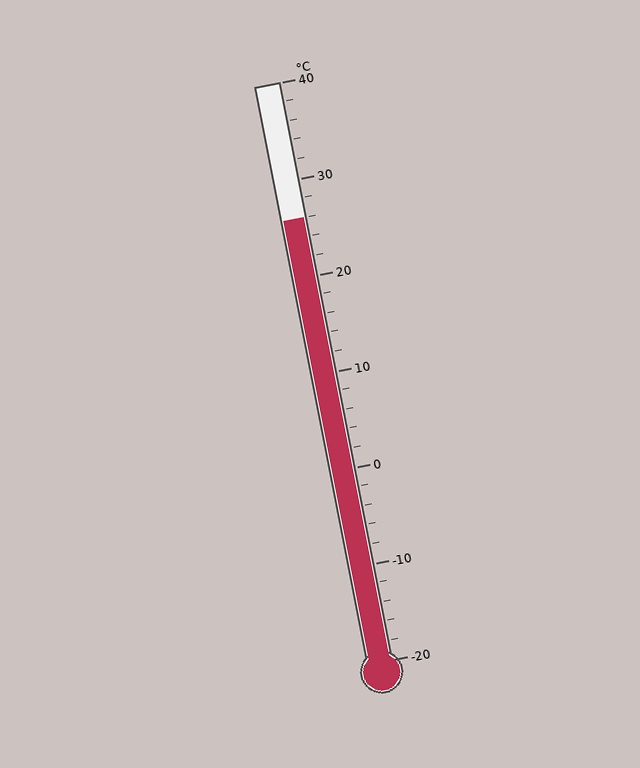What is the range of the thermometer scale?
The thermometer scale ranges from -20°C to 40°C.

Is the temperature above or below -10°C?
The temperature is above -10°C.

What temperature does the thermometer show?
The thermometer shows approximately 26°C.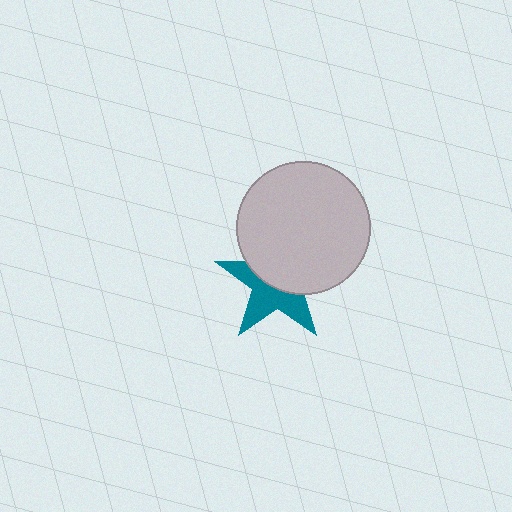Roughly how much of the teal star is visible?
About half of it is visible (roughly 49%).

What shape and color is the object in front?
The object in front is a light gray circle.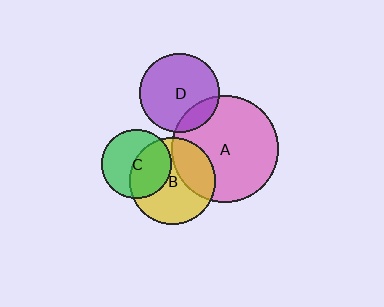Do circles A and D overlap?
Yes.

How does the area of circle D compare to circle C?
Approximately 1.3 times.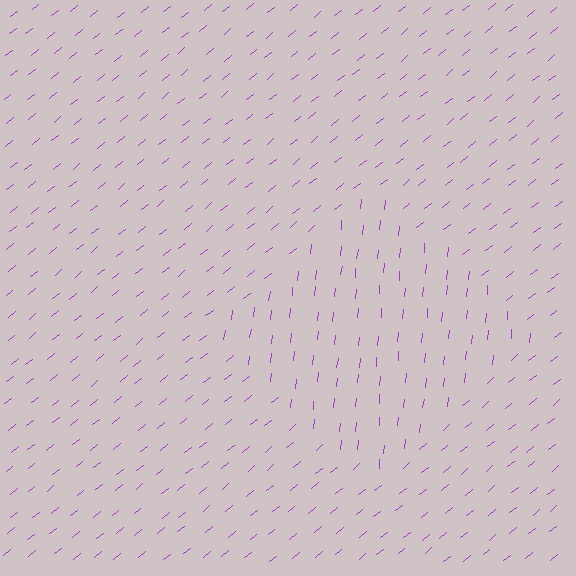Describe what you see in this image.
The image is filled with small purple line segments. A diamond region in the image has lines oriented differently from the surrounding lines, creating a visible texture boundary.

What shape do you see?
I see a diamond.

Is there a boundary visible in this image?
Yes, there is a texture boundary formed by a change in line orientation.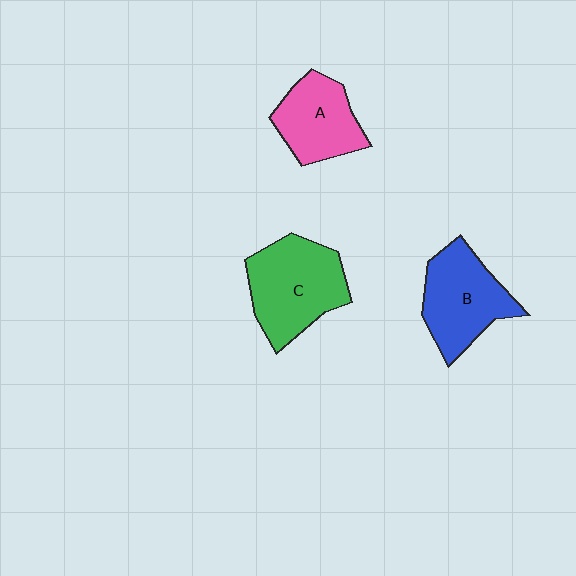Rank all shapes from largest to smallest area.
From largest to smallest: C (green), B (blue), A (pink).